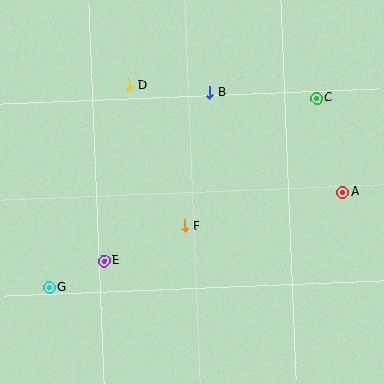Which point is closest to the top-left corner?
Point D is closest to the top-left corner.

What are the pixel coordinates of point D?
Point D is at (129, 85).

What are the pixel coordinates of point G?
Point G is at (49, 288).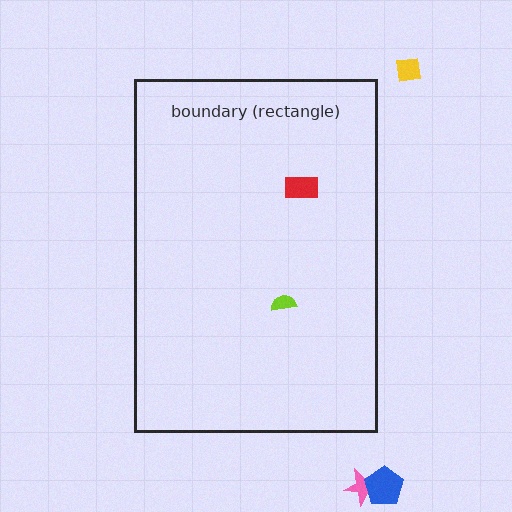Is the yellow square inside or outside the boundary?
Outside.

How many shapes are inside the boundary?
2 inside, 3 outside.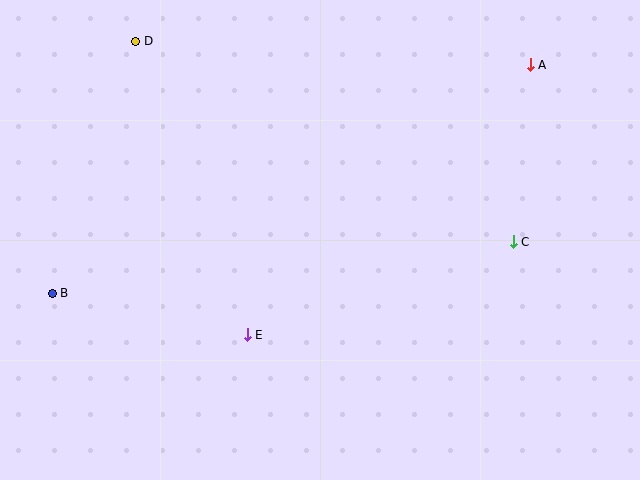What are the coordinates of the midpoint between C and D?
The midpoint between C and D is at (325, 142).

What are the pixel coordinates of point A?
Point A is at (530, 65).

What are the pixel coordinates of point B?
Point B is at (52, 293).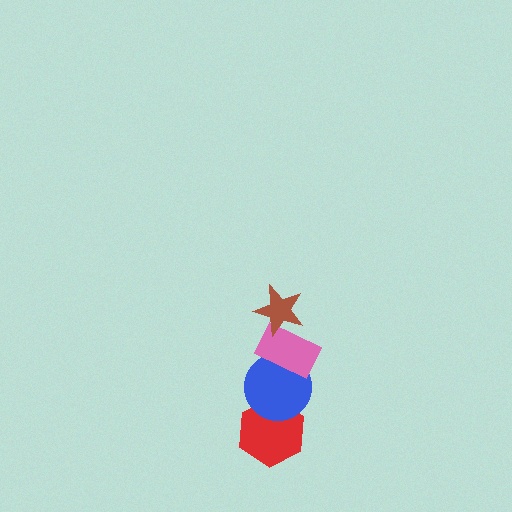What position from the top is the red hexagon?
The red hexagon is 4th from the top.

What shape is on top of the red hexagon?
The blue circle is on top of the red hexagon.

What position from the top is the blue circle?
The blue circle is 3rd from the top.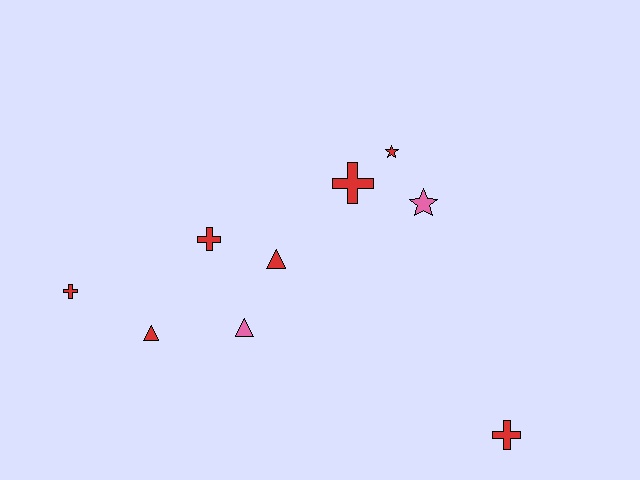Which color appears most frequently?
Red, with 7 objects.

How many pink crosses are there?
There are no pink crosses.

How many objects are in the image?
There are 9 objects.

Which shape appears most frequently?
Cross, with 4 objects.